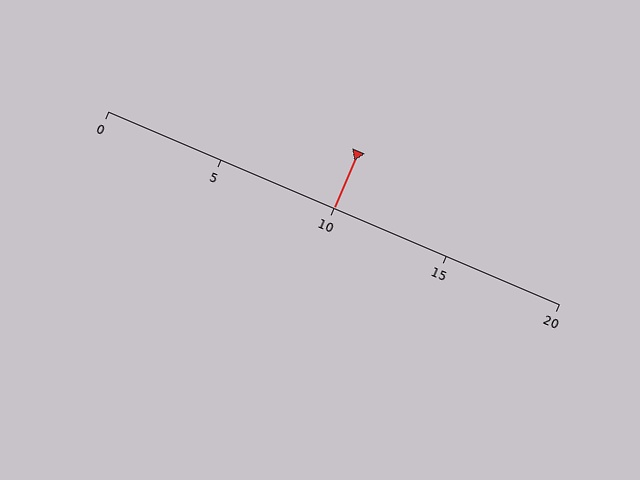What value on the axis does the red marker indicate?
The marker indicates approximately 10.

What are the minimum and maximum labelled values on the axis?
The axis runs from 0 to 20.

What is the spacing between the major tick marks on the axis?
The major ticks are spaced 5 apart.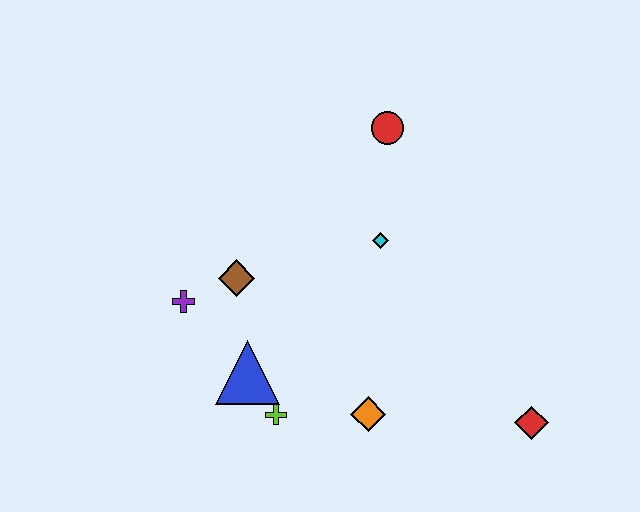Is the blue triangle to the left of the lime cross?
Yes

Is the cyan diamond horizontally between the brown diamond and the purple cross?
No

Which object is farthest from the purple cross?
The red diamond is farthest from the purple cross.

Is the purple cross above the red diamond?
Yes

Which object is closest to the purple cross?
The brown diamond is closest to the purple cross.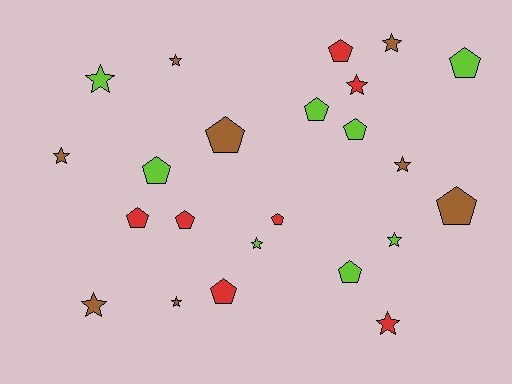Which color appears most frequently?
Brown, with 8 objects.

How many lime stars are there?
There are 3 lime stars.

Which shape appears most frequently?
Pentagon, with 12 objects.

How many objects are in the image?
There are 23 objects.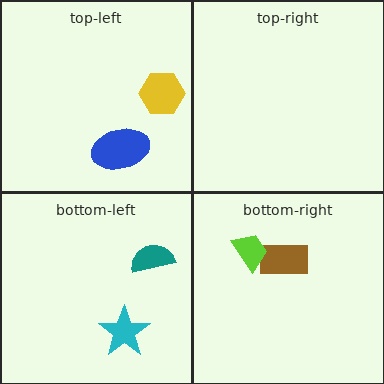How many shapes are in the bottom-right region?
2.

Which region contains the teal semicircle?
The bottom-left region.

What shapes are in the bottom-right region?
The brown rectangle, the lime trapezoid.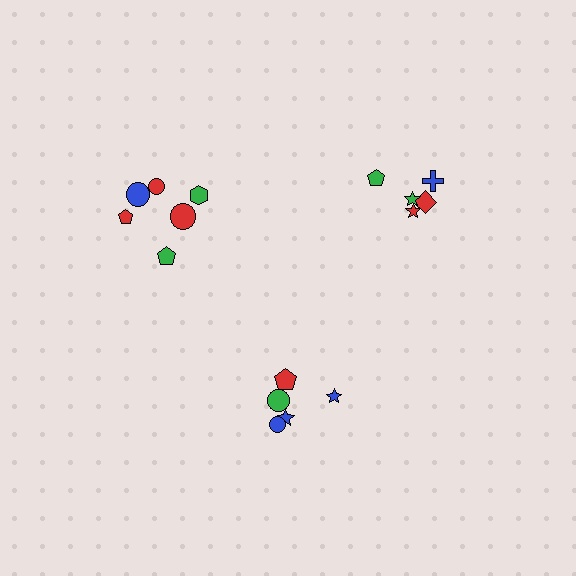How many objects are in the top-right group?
There are 5 objects.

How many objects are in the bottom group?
There are 5 objects.